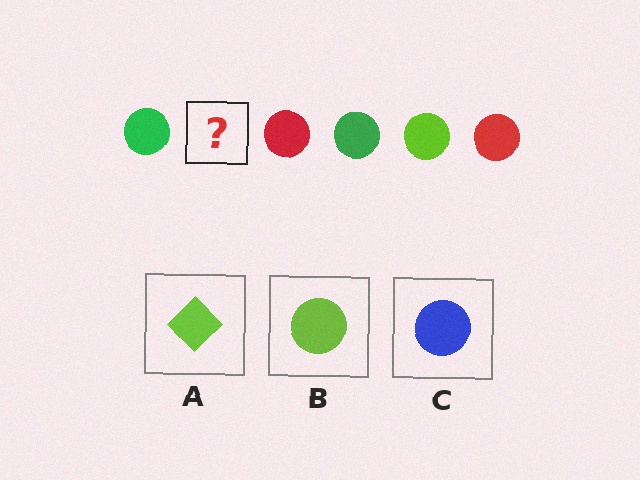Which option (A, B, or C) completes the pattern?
B.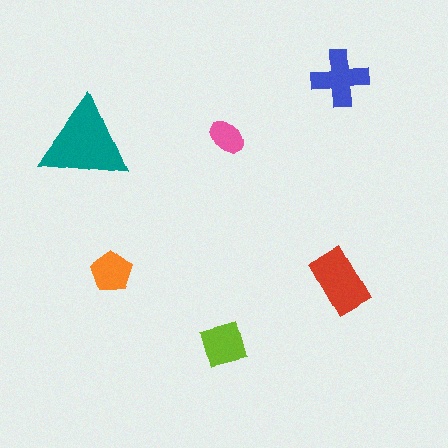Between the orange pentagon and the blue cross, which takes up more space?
The blue cross.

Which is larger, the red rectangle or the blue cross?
The red rectangle.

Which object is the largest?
The teal triangle.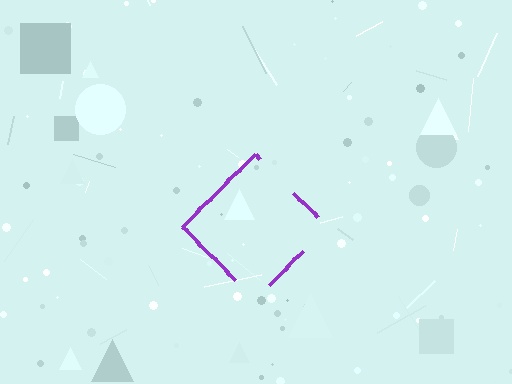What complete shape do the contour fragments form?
The contour fragments form a diamond.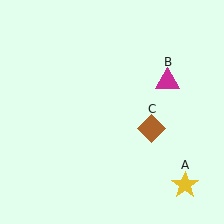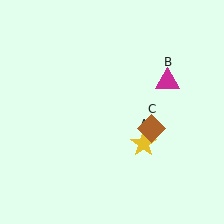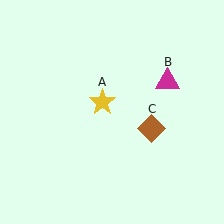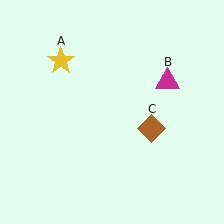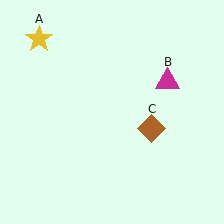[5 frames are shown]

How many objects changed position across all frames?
1 object changed position: yellow star (object A).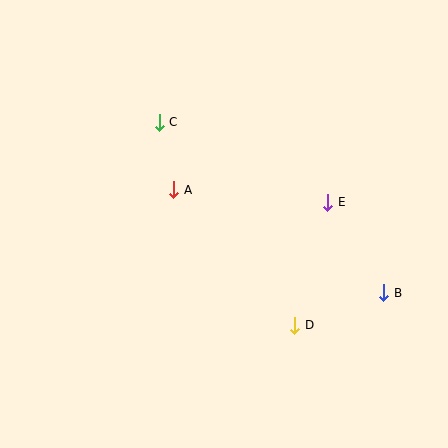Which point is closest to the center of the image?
Point A at (174, 190) is closest to the center.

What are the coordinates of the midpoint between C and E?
The midpoint between C and E is at (244, 162).